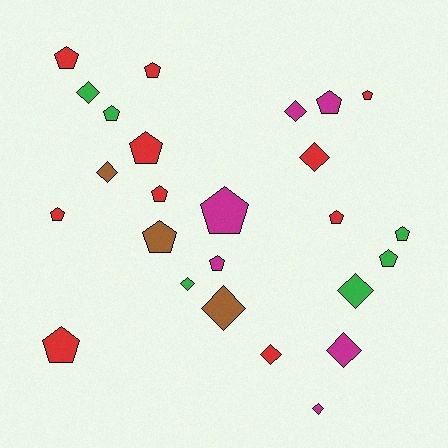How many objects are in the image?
There are 25 objects.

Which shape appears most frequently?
Pentagon, with 15 objects.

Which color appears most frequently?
Red, with 10 objects.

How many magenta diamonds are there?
There are 3 magenta diamonds.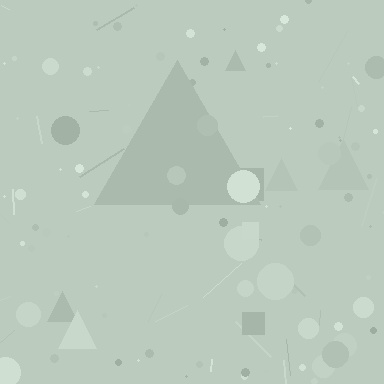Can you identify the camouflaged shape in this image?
The camouflaged shape is a triangle.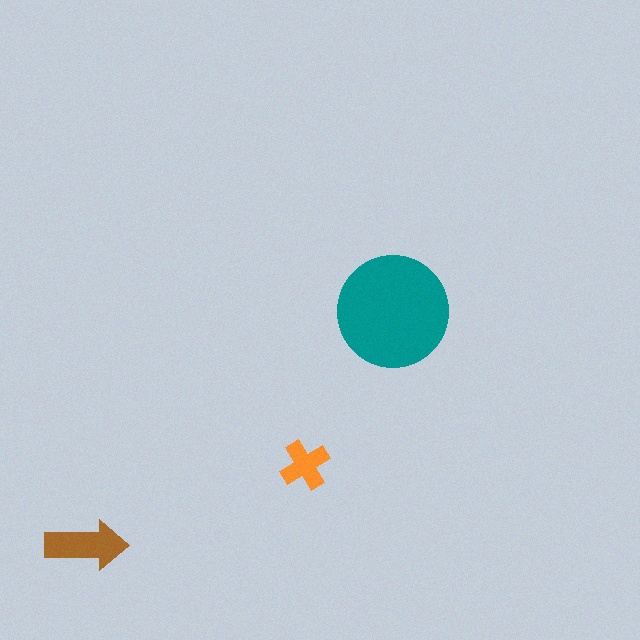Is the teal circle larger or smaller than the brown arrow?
Larger.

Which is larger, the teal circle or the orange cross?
The teal circle.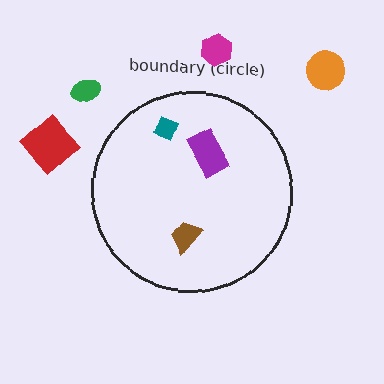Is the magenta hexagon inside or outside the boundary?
Outside.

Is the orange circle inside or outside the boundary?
Outside.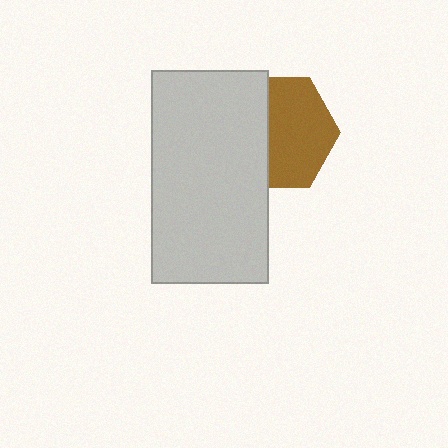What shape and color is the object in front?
The object in front is a light gray rectangle.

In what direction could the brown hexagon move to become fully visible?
The brown hexagon could move right. That would shift it out from behind the light gray rectangle entirely.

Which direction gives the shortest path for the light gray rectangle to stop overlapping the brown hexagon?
Moving left gives the shortest separation.